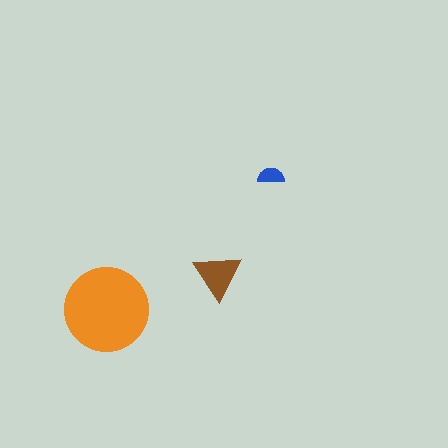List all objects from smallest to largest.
The blue semicircle, the brown triangle, the orange circle.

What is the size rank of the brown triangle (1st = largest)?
2nd.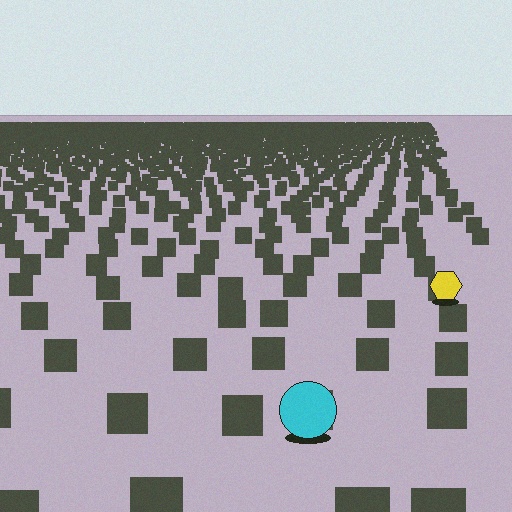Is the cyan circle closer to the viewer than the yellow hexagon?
Yes. The cyan circle is closer — you can tell from the texture gradient: the ground texture is coarser near it.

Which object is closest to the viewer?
The cyan circle is closest. The texture marks near it are larger and more spread out.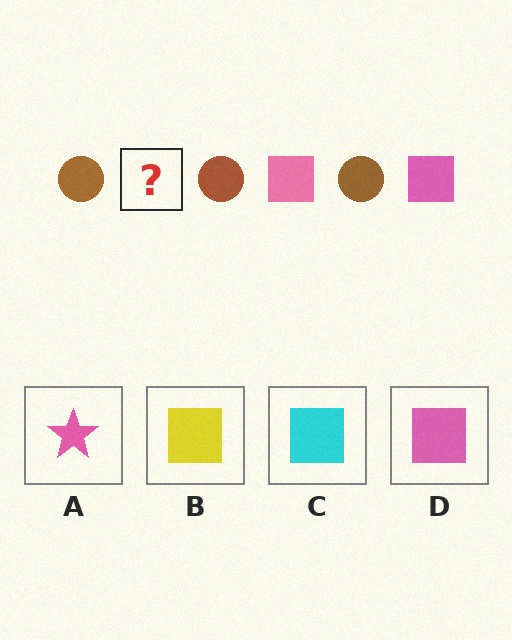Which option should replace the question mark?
Option D.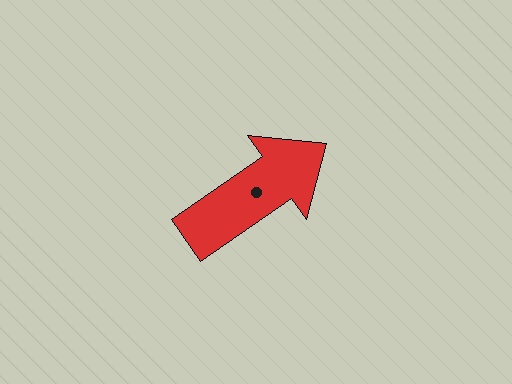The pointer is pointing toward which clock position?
Roughly 2 o'clock.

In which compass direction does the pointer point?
Northeast.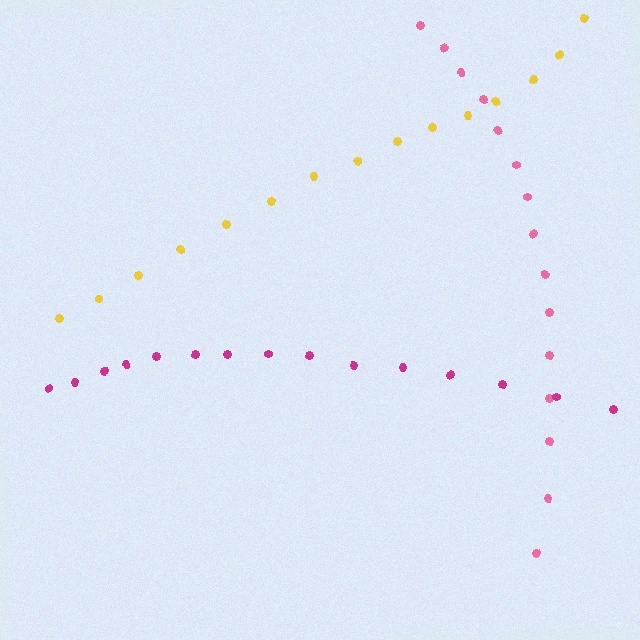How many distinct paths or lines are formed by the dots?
There are 3 distinct paths.